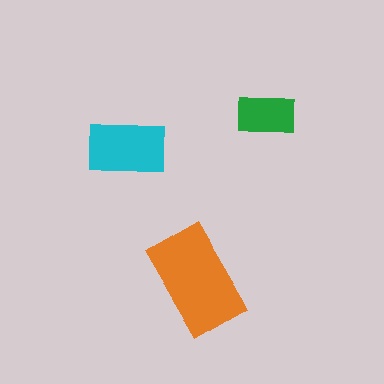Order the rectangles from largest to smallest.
the orange one, the cyan one, the green one.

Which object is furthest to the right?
The green rectangle is rightmost.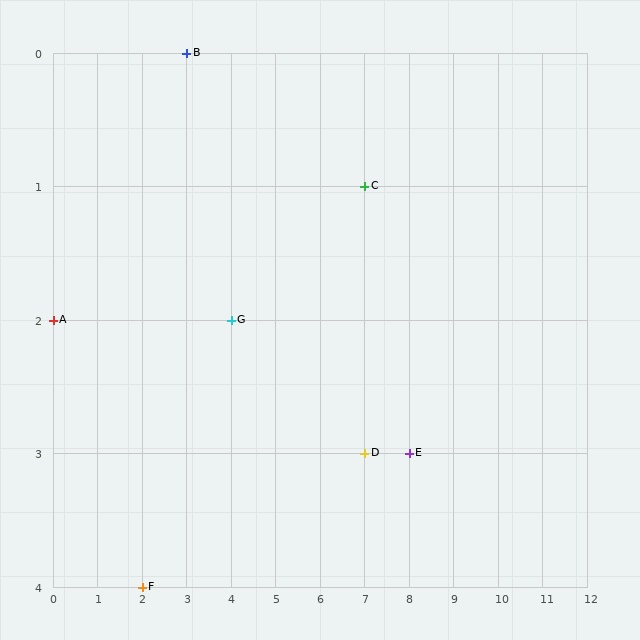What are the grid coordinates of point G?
Point G is at grid coordinates (4, 2).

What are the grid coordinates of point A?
Point A is at grid coordinates (0, 2).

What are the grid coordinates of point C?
Point C is at grid coordinates (7, 1).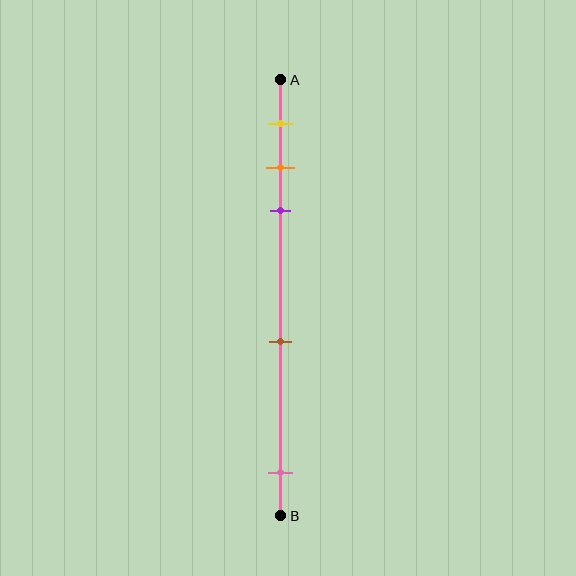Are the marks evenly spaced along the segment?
No, the marks are not evenly spaced.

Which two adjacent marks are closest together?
The orange and purple marks are the closest adjacent pair.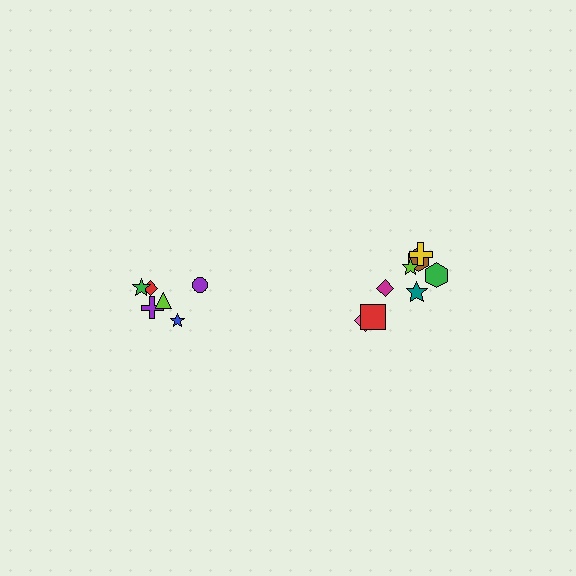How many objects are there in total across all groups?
There are 14 objects.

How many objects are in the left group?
There are 6 objects.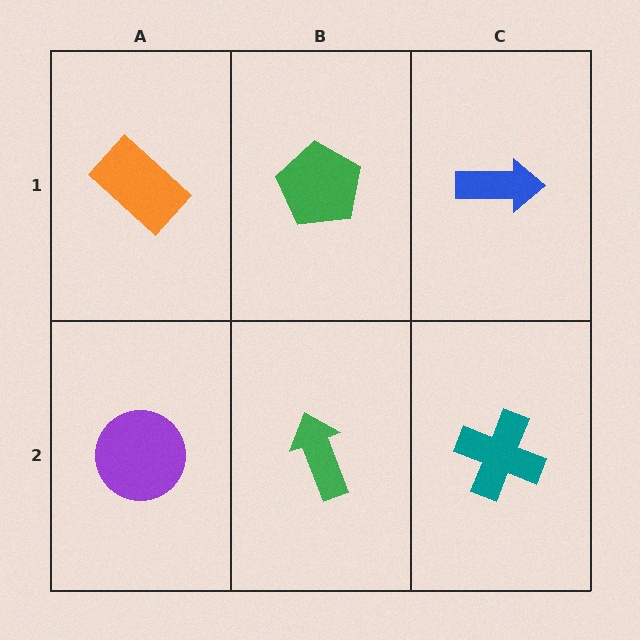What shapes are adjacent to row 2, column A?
An orange rectangle (row 1, column A), a green arrow (row 2, column B).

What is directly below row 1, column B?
A green arrow.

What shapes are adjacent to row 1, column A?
A purple circle (row 2, column A), a green pentagon (row 1, column B).